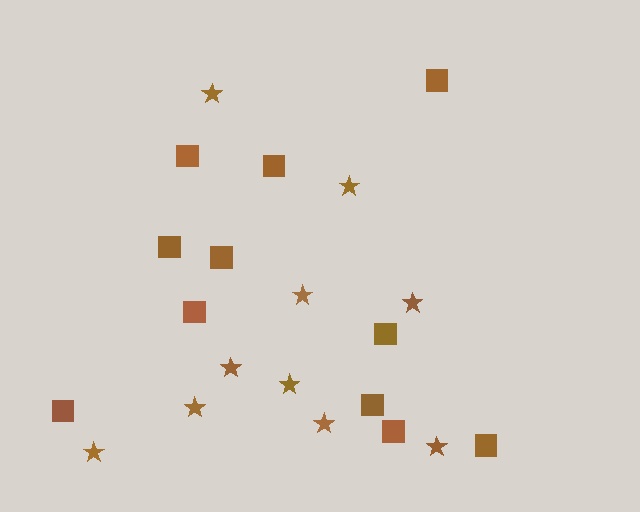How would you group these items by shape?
There are 2 groups: one group of stars (10) and one group of squares (11).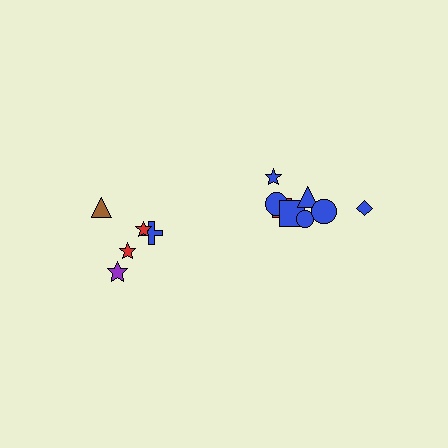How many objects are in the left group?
There are 5 objects.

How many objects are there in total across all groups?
There are 13 objects.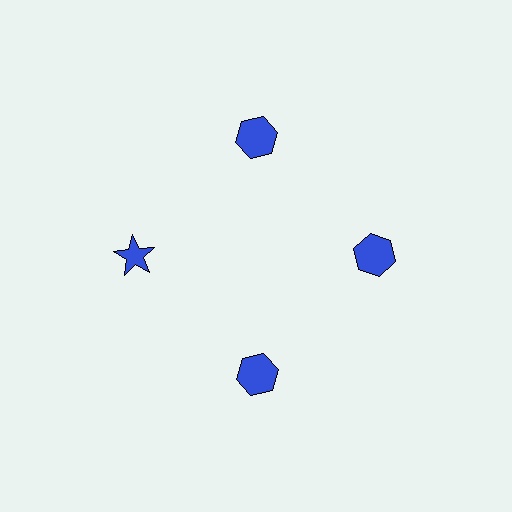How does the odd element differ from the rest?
It has a different shape: star instead of hexagon.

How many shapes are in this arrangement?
There are 4 shapes arranged in a ring pattern.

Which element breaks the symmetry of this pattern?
The blue star at roughly the 9 o'clock position breaks the symmetry. All other shapes are blue hexagons.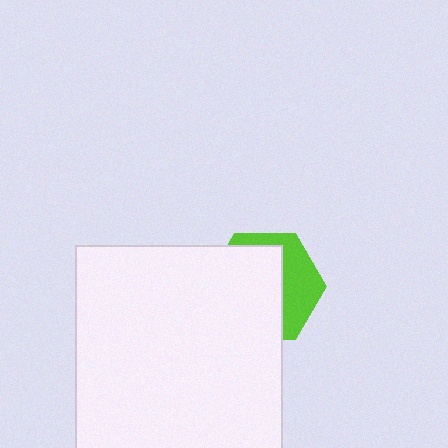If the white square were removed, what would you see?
You would see the complete lime hexagon.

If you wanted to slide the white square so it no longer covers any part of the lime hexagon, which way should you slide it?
Slide it toward the lower-left — that is the most direct way to separate the two shapes.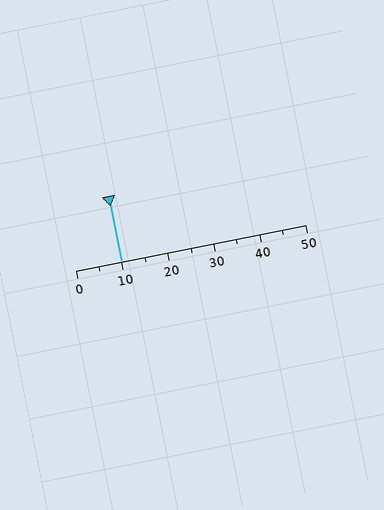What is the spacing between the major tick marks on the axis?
The major ticks are spaced 10 apart.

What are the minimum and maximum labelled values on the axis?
The axis runs from 0 to 50.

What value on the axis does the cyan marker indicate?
The marker indicates approximately 10.